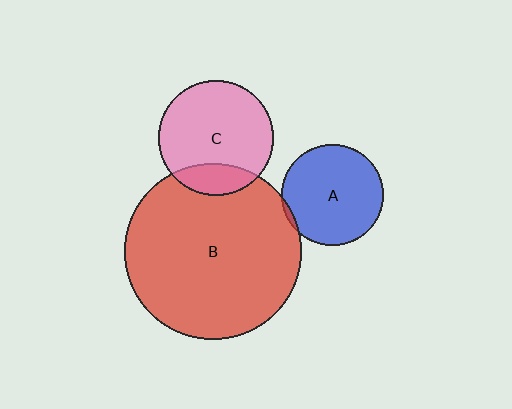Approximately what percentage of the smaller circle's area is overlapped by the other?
Approximately 5%.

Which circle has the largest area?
Circle B (red).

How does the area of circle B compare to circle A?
Approximately 3.0 times.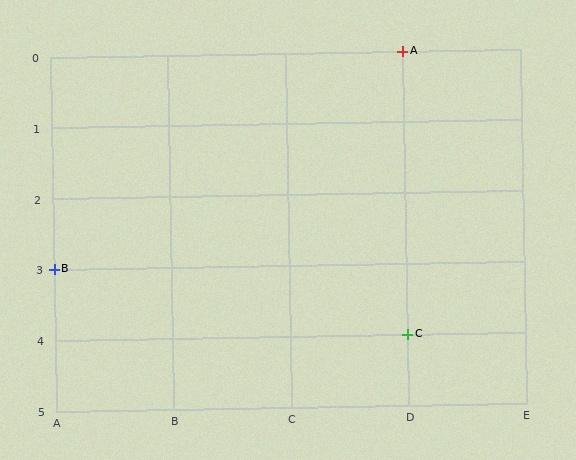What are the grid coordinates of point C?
Point C is at grid coordinates (D, 4).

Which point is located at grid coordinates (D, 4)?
Point C is at (D, 4).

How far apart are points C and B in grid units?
Points C and B are 3 columns and 1 row apart (about 3.2 grid units diagonally).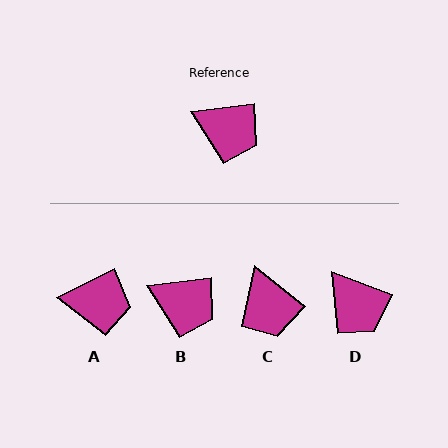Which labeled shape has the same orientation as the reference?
B.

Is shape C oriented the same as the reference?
No, it is off by about 45 degrees.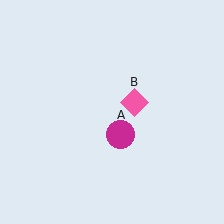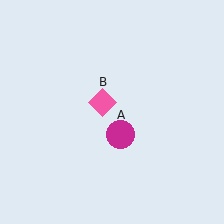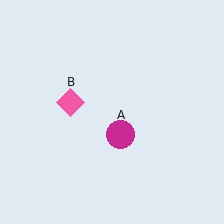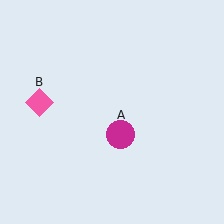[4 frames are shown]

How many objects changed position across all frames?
1 object changed position: pink diamond (object B).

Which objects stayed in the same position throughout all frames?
Magenta circle (object A) remained stationary.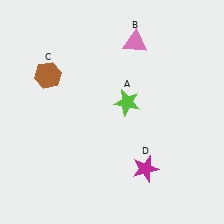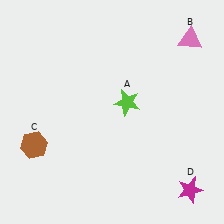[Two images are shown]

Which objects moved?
The objects that moved are: the pink triangle (B), the brown hexagon (C), the magenta star (D).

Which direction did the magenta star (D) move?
The magenta star (D) moved right.